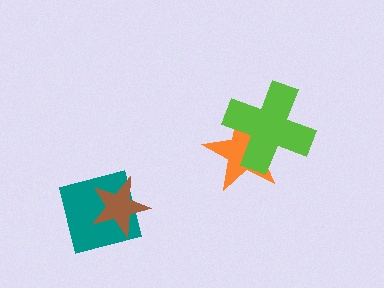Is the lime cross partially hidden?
No, no other shape covers it.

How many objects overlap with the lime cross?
1 object overlaps with the lime cross.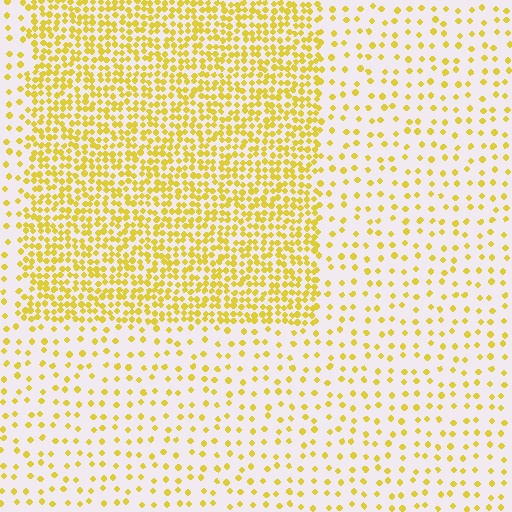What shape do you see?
I see a rectangle.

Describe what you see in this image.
The image contains small yellow elements arranged at two different densities. A rectangle-shaped region is visible where the elements are more densely packed than the surrounding area.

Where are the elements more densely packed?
The elements are more densely packed inside the rectangle boundary.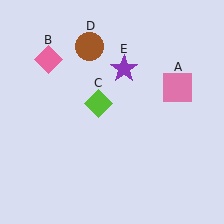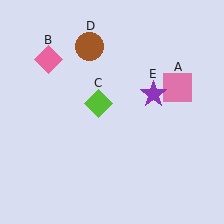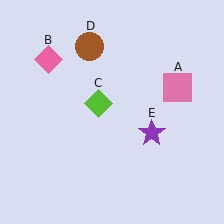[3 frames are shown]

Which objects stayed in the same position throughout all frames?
Pink square (object A) and pink diamond (object B) and lime diamond (object C) and brown circle (object D) remained stationary.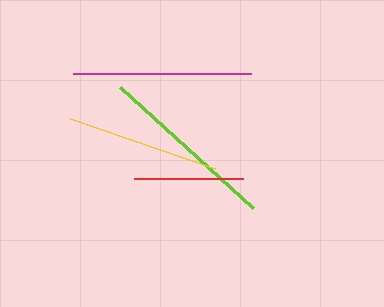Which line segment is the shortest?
The red line is the shortest at approximately 109 pixels.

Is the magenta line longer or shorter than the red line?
The magenta line is longer than the red line.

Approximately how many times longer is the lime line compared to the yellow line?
The lime line is approximately 1.2 times the length of the yellow line.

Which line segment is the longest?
The lime line is the longest at approximately 179 pixels.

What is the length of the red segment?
The red segment is approximately 109 pixels long.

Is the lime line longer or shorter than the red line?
The lime line is longer than the red line.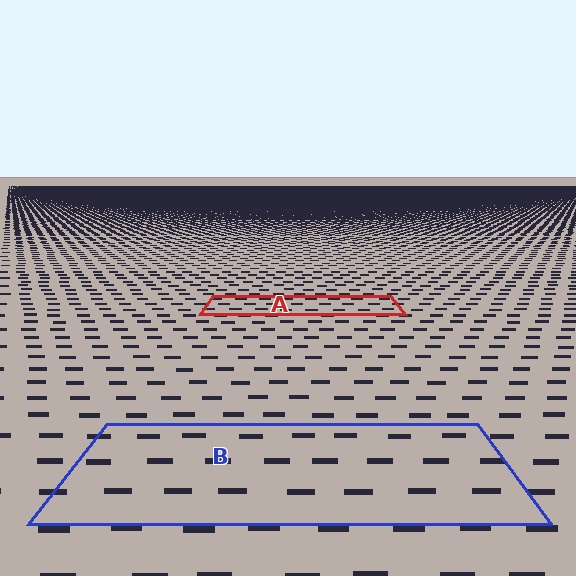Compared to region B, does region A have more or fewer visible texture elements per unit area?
Region A has more texture elements per unit area — they are packed more densely because it is farther away.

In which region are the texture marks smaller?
The texture marks are smaller in region A, because it is farther away.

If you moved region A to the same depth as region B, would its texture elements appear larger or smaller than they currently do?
They would appear larger. At a closer depth, the same texture elements are projected at a bigger on-screen size.